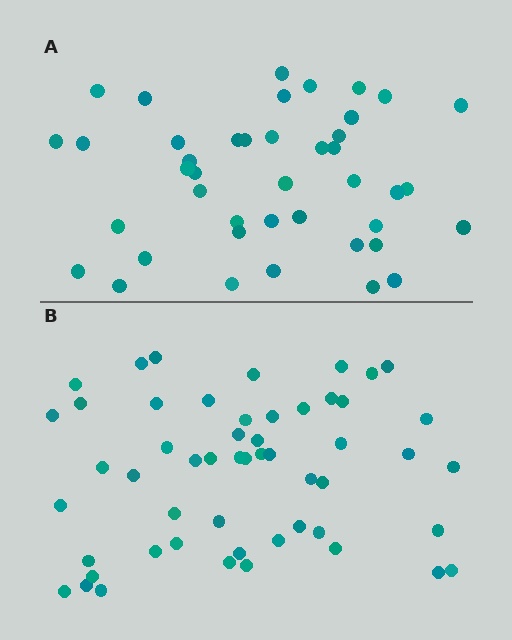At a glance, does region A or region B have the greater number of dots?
Region B (the bottom region) has more dots.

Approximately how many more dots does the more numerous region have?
Region B has roughly 12 or so more dots than region A.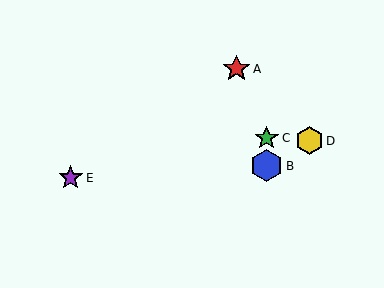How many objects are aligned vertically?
2 objects (B, C) are aligned vertically.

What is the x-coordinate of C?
Object C is at x≈267.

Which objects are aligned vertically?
Objects B, C are aligned vertically.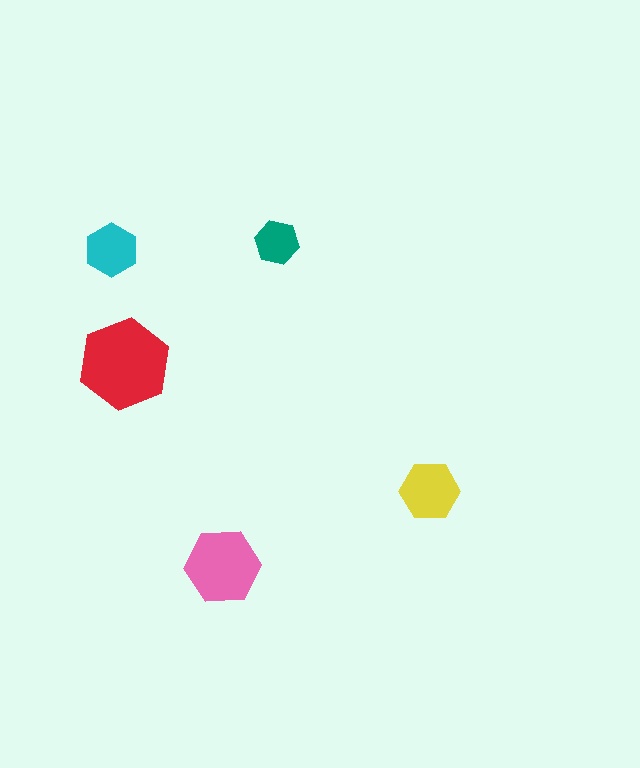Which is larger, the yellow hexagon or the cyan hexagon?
The yellow one.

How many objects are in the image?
There are 5 objects in the image.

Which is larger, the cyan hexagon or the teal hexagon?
The cyan one.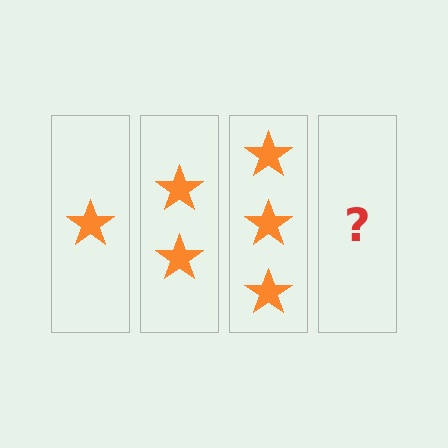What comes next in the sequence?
The next element should be 4 stars.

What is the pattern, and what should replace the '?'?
The pattern is that each step adds one more star. The '?' should be 4 stars.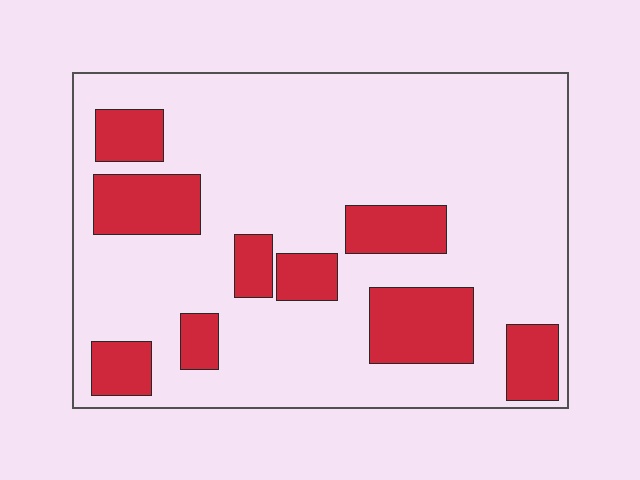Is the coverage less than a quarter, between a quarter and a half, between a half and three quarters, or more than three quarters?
Less than a quarter.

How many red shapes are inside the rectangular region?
9.